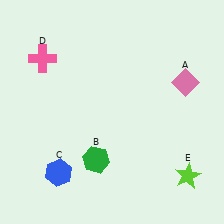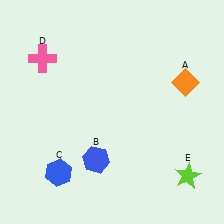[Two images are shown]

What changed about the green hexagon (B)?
In Image 1, B is green. In Image 2, it changed to blue.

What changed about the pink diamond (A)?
In Image 1, A is pink. In Image 2, it changed to orange.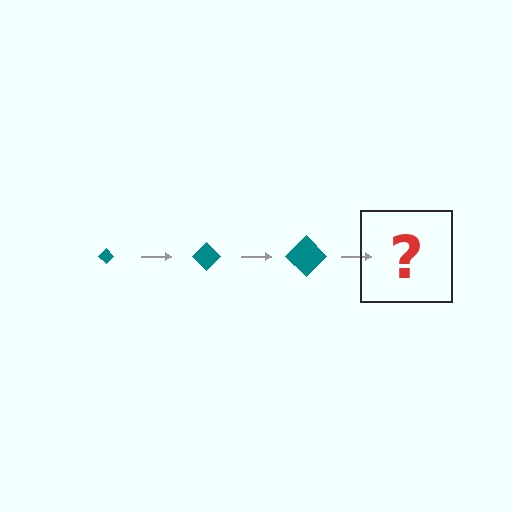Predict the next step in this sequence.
The next step is a teal diamond, larger than the previous one.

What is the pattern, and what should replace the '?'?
The pattern is that the diamond gets progressively larger each step. The '?' should be a teal diamond, larger than the previous one.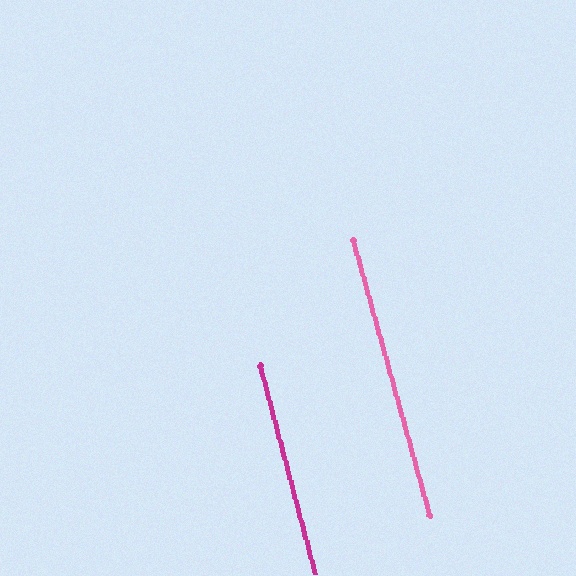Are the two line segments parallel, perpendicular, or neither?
Parallel — their directions differ by only 0.8°.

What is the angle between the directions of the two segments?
Approximately 1 degree.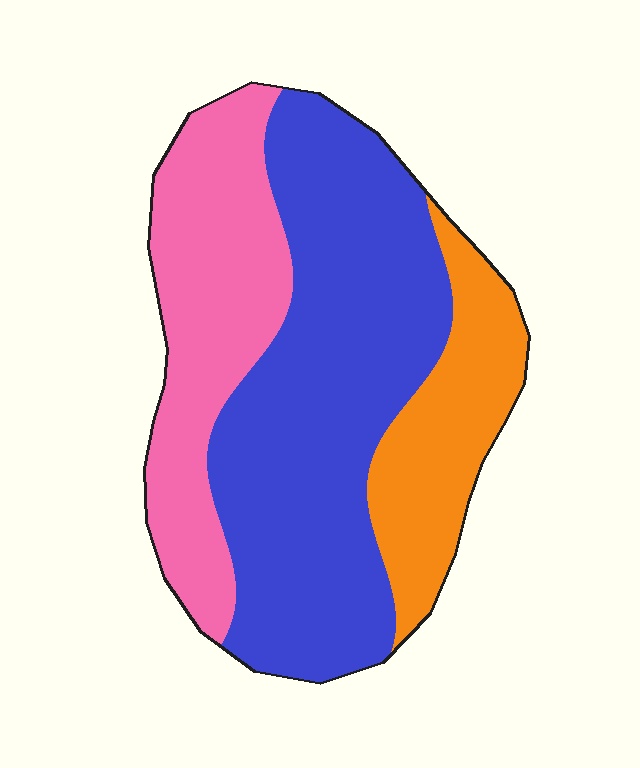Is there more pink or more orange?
Pink.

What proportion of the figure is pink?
Pink takes up about one quarter (1/4) of the figure.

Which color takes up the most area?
Blue, at roughly 50%.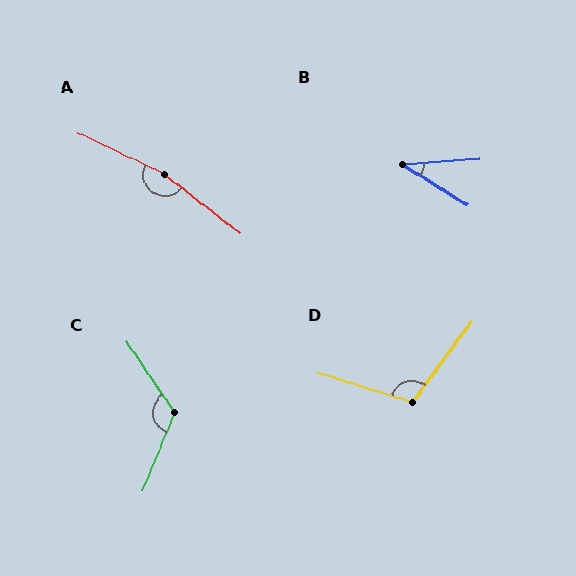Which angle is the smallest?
B, at approximately 36 degrees.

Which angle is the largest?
A, at approximately 167 degrees.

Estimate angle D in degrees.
Approximately 109 degrees.